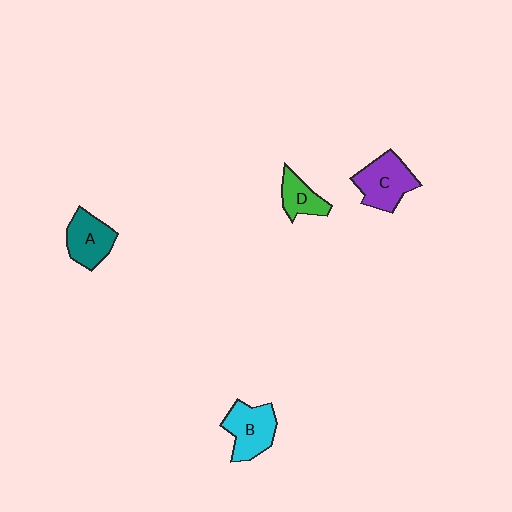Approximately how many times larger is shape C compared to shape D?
Approximately 1.7 times.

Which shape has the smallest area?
Shape D (green).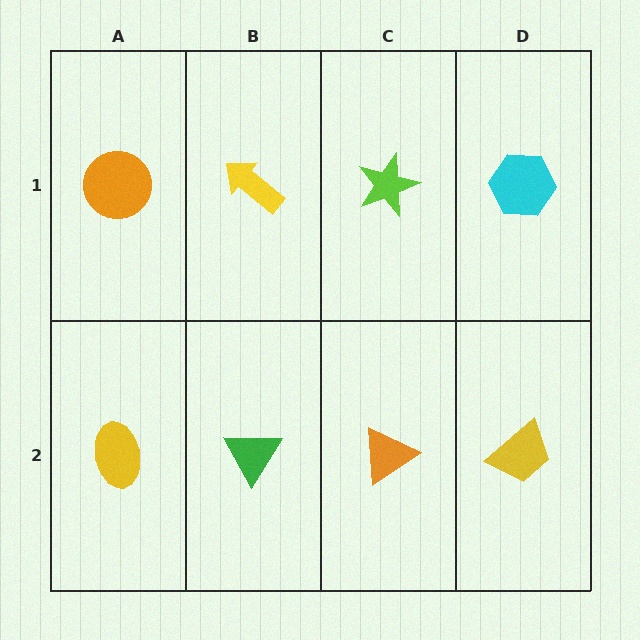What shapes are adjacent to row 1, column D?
A yellow trapezoid (row 2, column D), a lime star (row 1, column C).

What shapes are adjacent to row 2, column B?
A yellow arrow (row 1, column B), a yellow ellipse (row 2, column A), an orange triangle (row 2, column C).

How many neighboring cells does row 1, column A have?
2.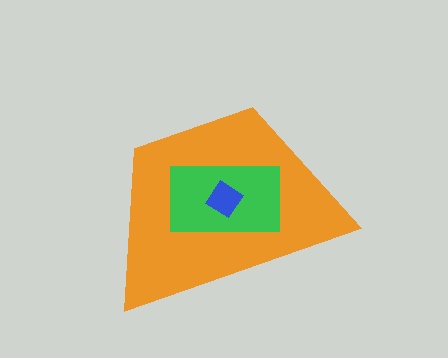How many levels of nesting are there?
3.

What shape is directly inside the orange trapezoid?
The green rectangle.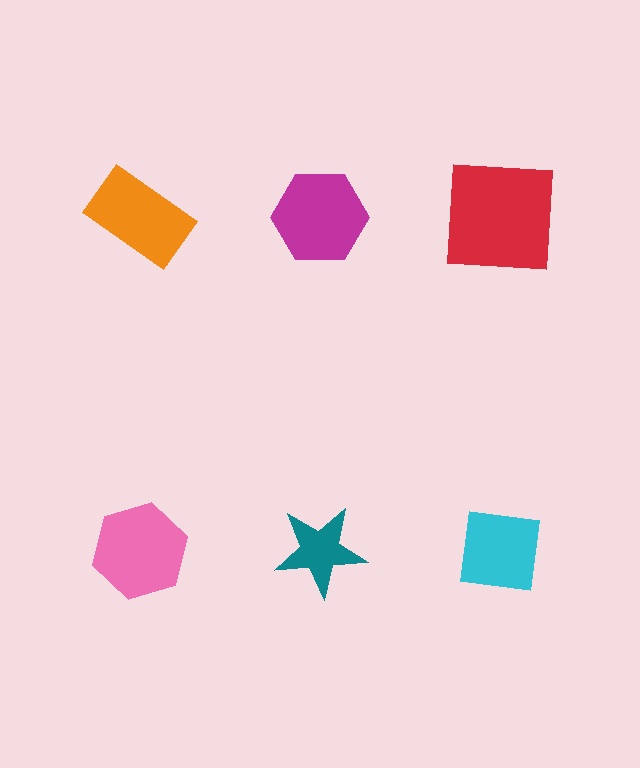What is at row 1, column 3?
A red square.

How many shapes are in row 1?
3 shapes.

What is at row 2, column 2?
A teal star.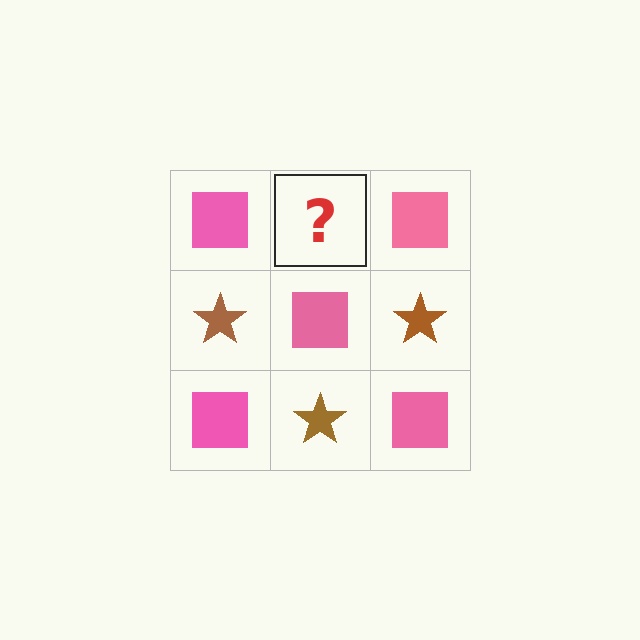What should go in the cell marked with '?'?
The missing cell should contain a brown star.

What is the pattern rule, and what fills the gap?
The rule is that it alternates pink square and brown star in a checkerboard pattern. The gap should be filled with a brown star.